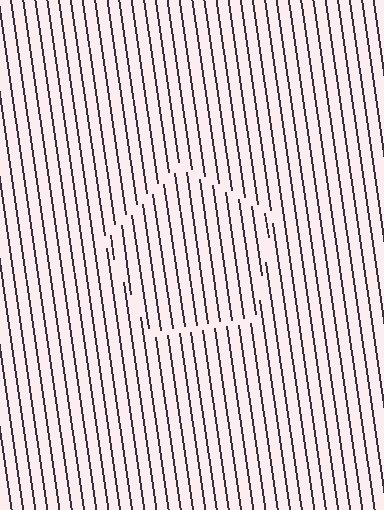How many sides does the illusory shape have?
5 sides — the line-ends trace a pentagon.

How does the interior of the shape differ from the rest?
The interior of the shape contains the same grating, shifted by half a period — the contour is defined by the phase discontinuity where line-ends from the inner and outer gratings abut.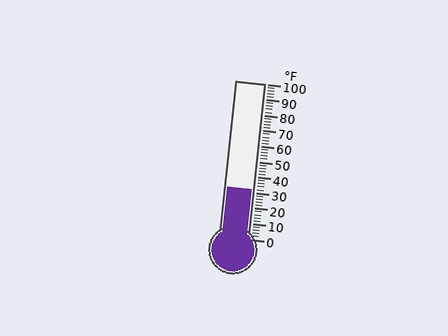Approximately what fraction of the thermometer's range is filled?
The thermometer is filled to approximately 30% of its range.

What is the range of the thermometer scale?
The thermometer scale ranges from 0°F to 100°F.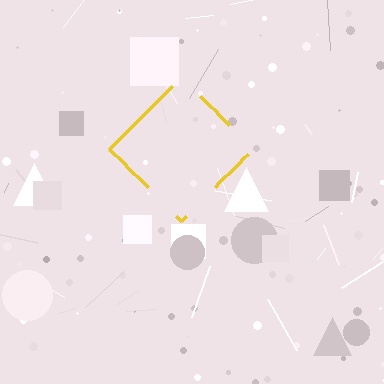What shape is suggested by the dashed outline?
The dashed outline suggests a diamond.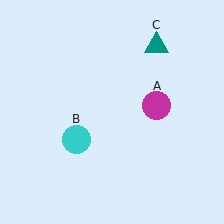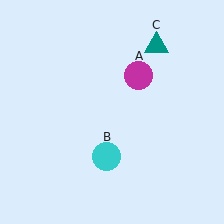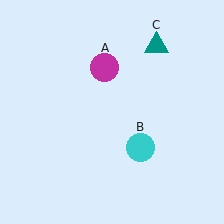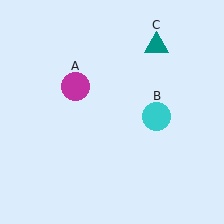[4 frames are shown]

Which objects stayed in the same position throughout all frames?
Teal triangle (object C) remained stationary.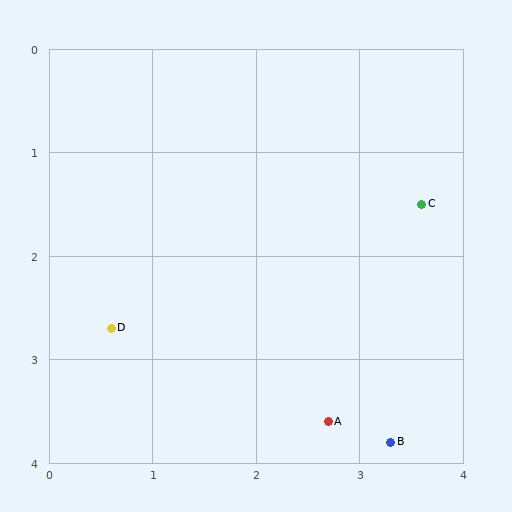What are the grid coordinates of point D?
Point D is at approximately (0.6, 2.7).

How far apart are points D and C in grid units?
Points D and C are about 3.2 grid units apart.